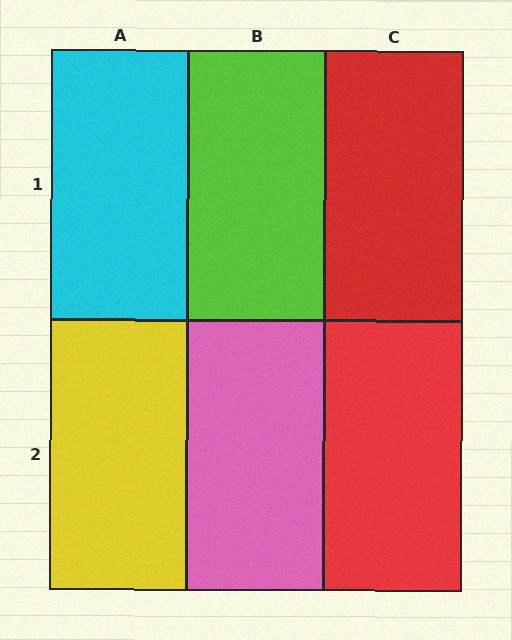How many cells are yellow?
1 cell is yellow.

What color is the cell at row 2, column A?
Yellow.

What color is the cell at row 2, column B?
Pink.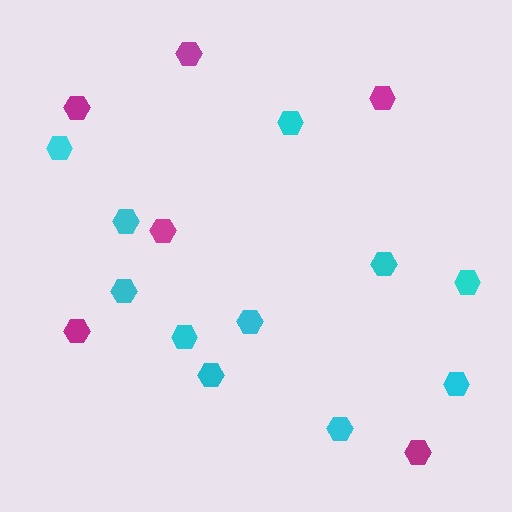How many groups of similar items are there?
There are 2 groups: one group of cyan hexagons (11) and one group of magenta hexagons (6).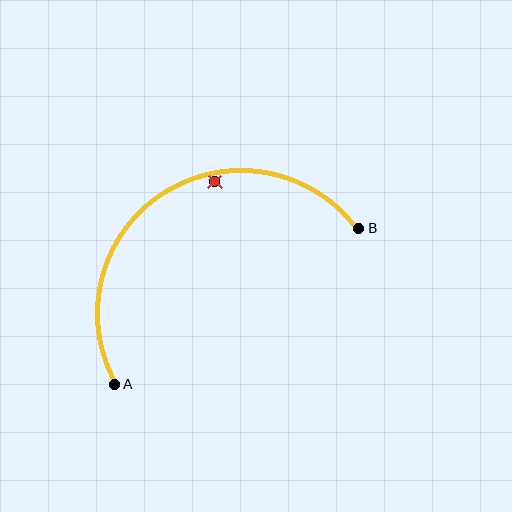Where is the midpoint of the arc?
The arc midpoint is the point on the curve farthest from the straight line joining A and B. It sits above that line.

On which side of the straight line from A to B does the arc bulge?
The arc bulges above the straight line connecting A and B.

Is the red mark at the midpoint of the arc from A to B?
No — the red mark does not lie on the arc at all. It sits slightly inside the curve.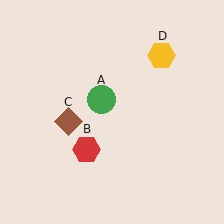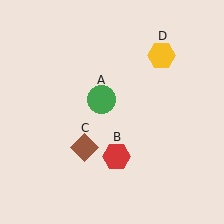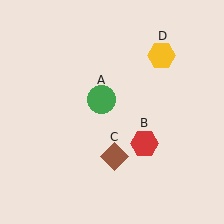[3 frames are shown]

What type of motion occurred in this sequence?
The red hexagon (object B), brown diamond (object C) rotated counterclockwise around the center of the scene.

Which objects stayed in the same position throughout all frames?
Green circle (object A) and yellow hexagon (object D) remained stationary.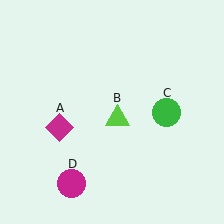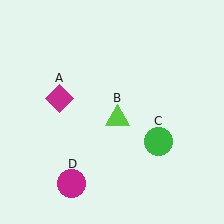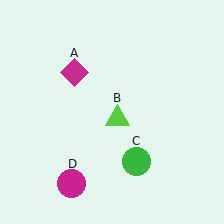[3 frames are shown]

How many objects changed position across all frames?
2 objects changed position: magenta diamond (object A), green circle (object C).